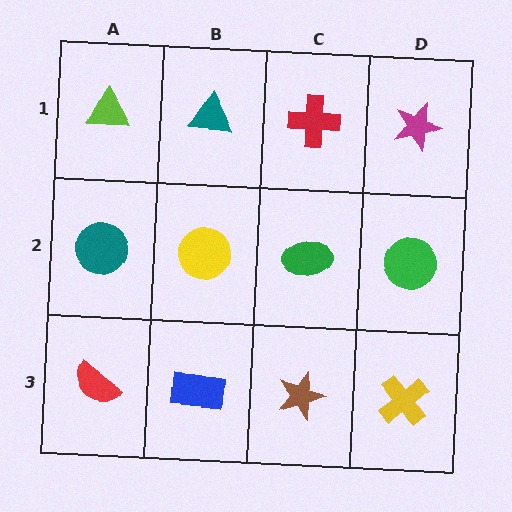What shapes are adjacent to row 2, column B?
A teal triangle (row 1, column B), a blue rectangle (row 3, column B), a teal circle (row 2, column A), a green ellipse (row 2, column C).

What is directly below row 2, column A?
A red semicircle.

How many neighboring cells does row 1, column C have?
3.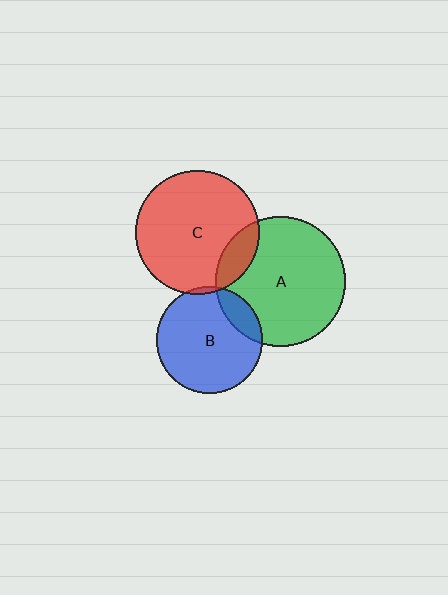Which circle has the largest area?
Circle A (green).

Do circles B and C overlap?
Yes.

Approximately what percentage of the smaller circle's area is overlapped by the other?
Approximately 5%.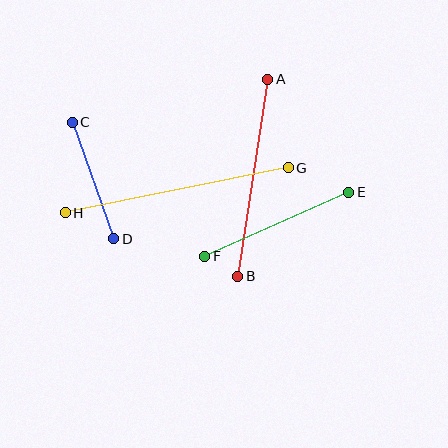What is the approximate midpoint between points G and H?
The midpoint is at approximately (177, 190) pixels.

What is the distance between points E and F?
The distance is approximately 157 pixels.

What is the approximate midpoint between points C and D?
The midpoint is at approximately (93, 181) pixels.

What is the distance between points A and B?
The distance is approximately 199 pixels.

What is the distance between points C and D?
The distance is approximately 124 pixels.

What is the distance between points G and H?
The distance is approximately 228 pixels.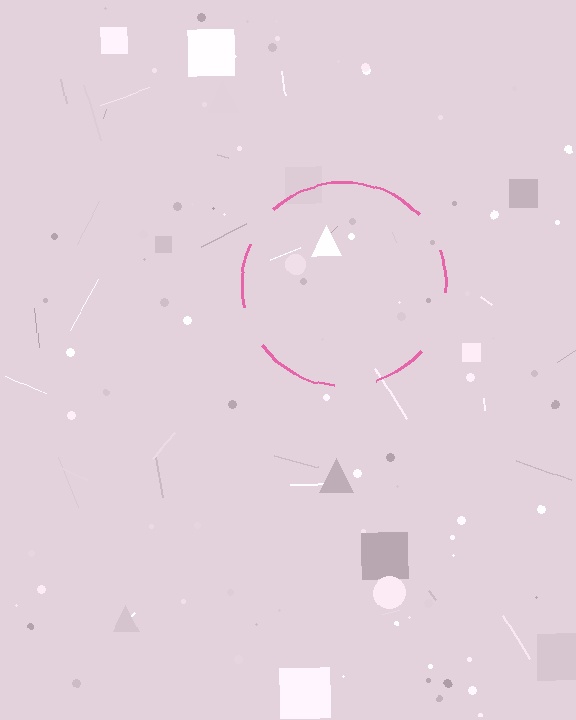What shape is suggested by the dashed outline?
The dashed outline suggests a circle.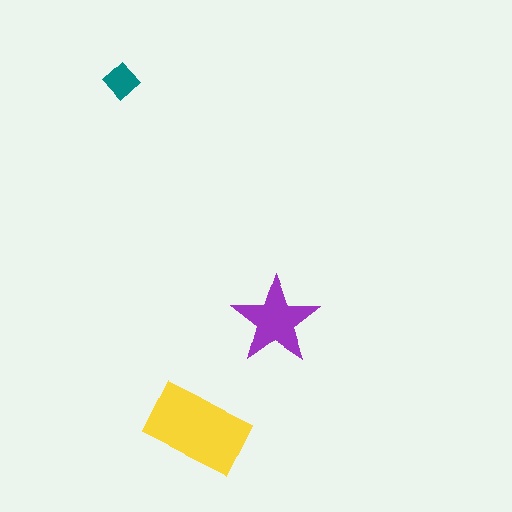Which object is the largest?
The yellow rectangle.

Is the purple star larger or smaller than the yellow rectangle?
Smaller.